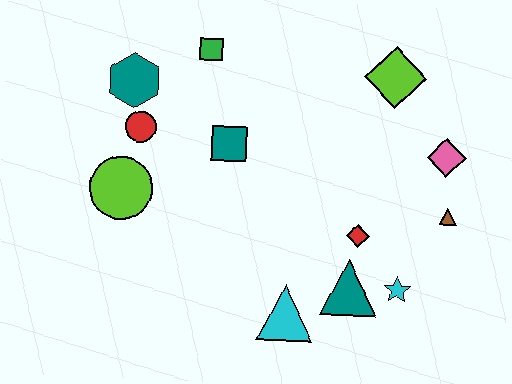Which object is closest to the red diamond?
The teal triangle is closest to the red diamond.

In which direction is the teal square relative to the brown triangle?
The teal square is to the left of the brown triangle.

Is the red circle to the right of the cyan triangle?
No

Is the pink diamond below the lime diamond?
Yes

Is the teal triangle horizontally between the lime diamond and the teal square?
Yes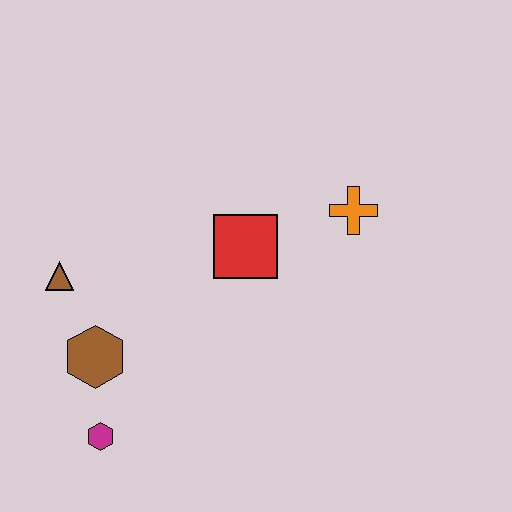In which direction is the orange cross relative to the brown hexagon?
The orange cross is to the right of the brown hexagon.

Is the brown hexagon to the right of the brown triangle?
Yes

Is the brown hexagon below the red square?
Yes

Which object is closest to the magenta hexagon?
The brown hexagon is closest to the magenta hexagon.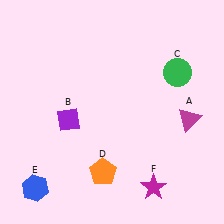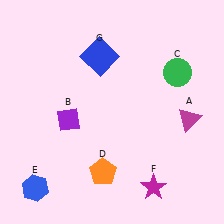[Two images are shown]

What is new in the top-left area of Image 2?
A blue square (G) was added in the top-left area of Image 2.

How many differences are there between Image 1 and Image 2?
There is 1 difference between the two images.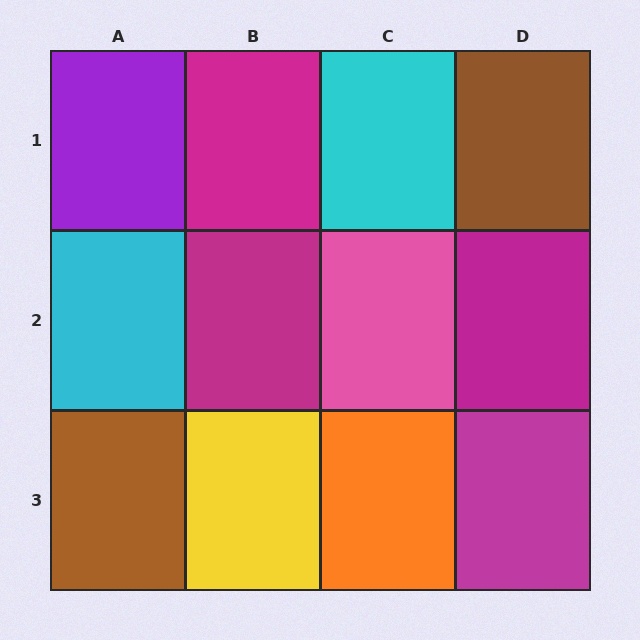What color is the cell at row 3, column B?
Yellow.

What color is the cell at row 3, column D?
Magenta.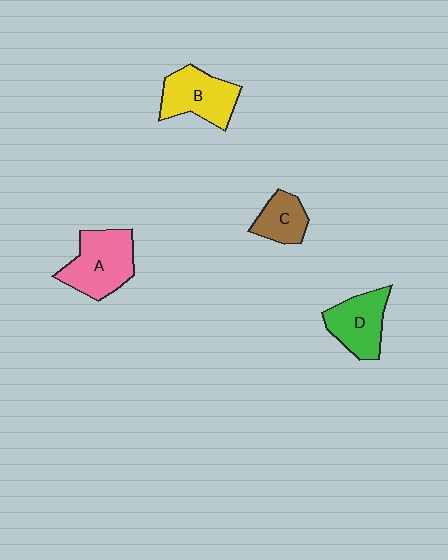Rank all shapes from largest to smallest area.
From largest to smallest: A (pink), B (yellow), D (green), C (brown).